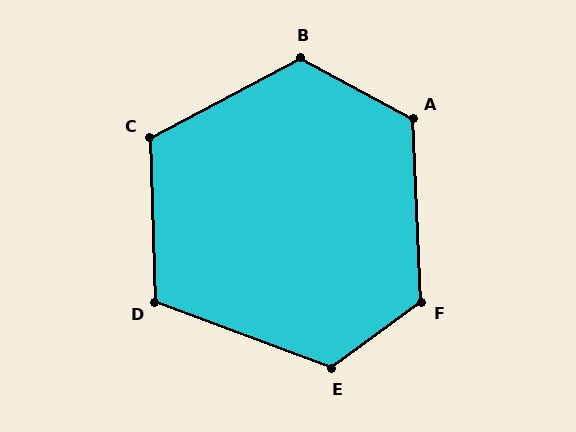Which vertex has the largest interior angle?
F, at approximately 124 degrees.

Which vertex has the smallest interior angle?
D, at approximately 112 degrees.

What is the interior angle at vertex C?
Approximately 116 degrees (obtuse).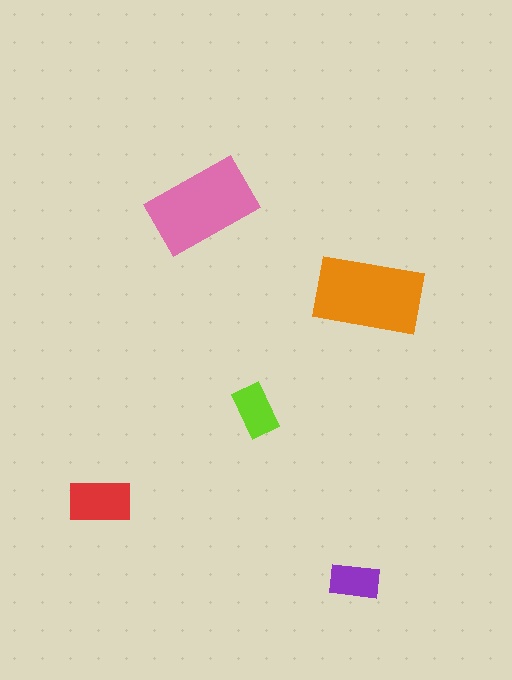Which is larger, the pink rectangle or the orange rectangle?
The orange one.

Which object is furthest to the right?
The orange rectangle is rightmost.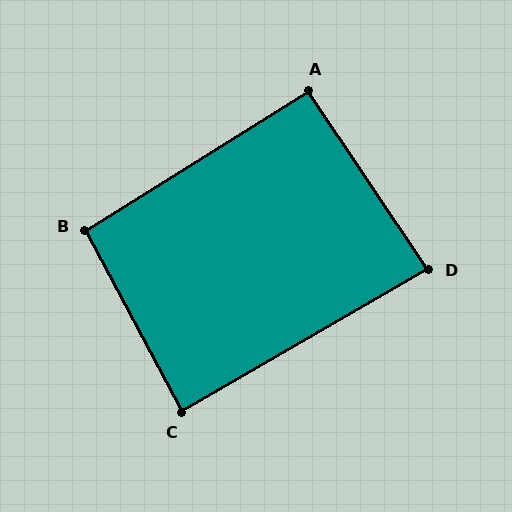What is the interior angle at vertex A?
Approximately 92 degrees (approximately right).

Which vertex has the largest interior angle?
B, at approximately 94 degrees.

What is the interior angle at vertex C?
Approximately 88 degrees (approximately right).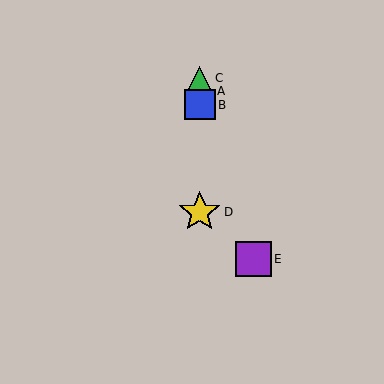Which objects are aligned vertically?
Objects A, B, C, D are aligned vertically.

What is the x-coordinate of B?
Object B is at x≈200.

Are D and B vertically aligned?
Yes, both are at x≈200.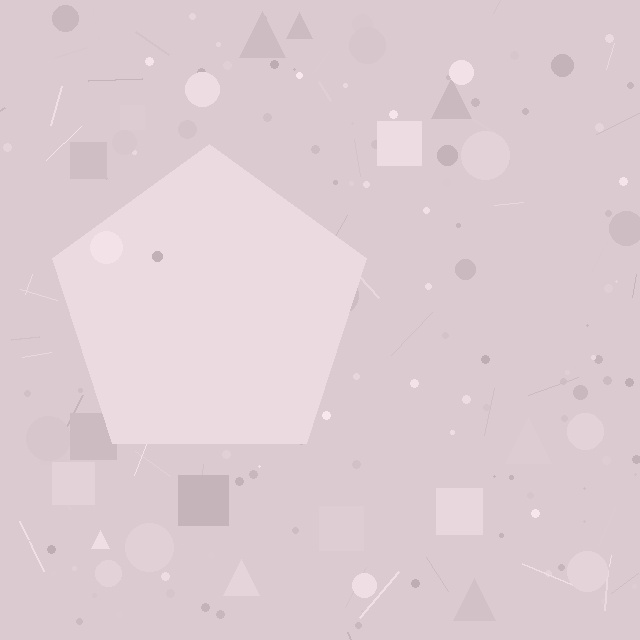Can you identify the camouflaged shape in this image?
The camouflaged shape is a pentagon.